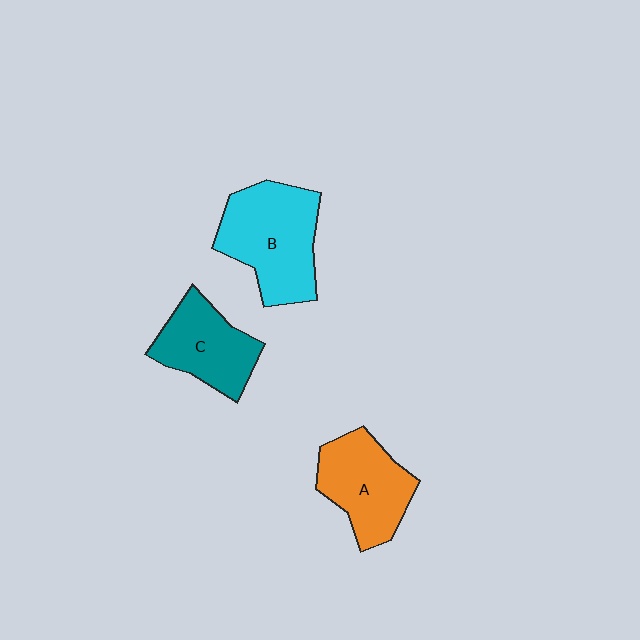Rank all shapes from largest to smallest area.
From largest to smallest: B (cyan), A (orange), C (teal).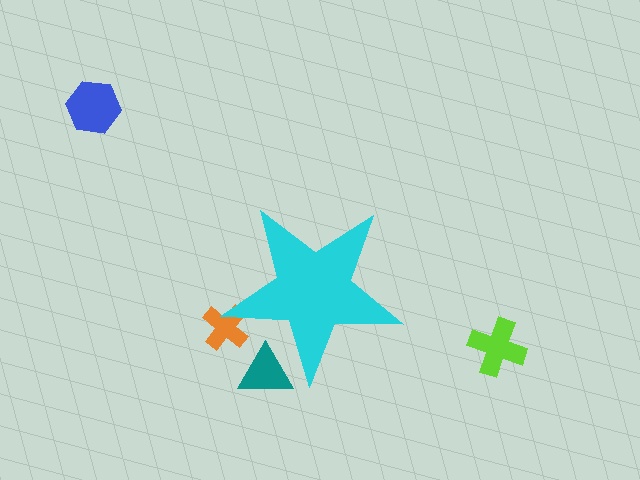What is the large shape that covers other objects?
A cyan star.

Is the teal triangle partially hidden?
Yes, the teal triangle is partially hidden behind the cyan star.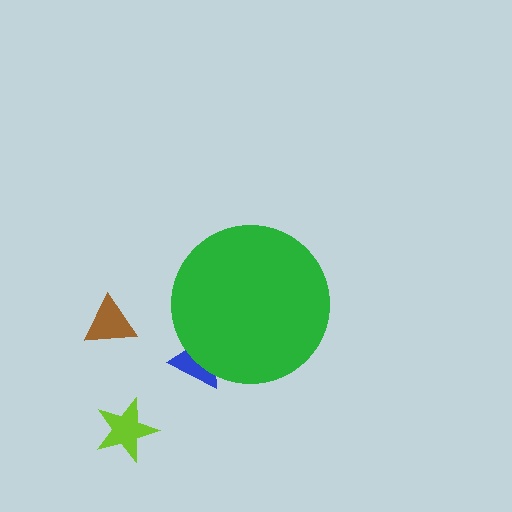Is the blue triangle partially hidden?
Yes, the blue triangle is partially hidden behind the green circle.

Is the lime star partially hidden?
No, the lime star is fully visible.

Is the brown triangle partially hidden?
No, the brown triangle is fully visible.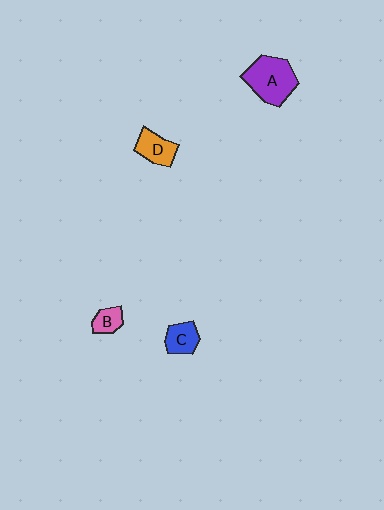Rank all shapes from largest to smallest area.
From largest to smallest: A (purple), D (orange), C (blue), B (pink).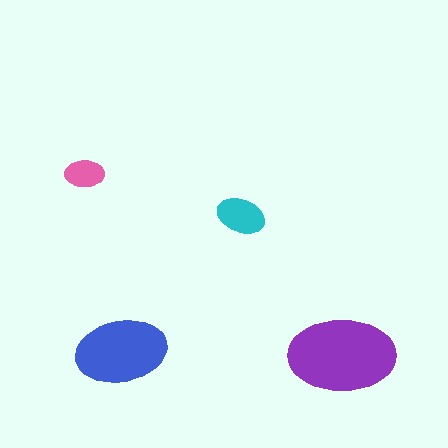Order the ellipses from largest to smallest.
the purple one, the blue one, the cyan one, the pink one.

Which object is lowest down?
The purple ellipse is bottommost.